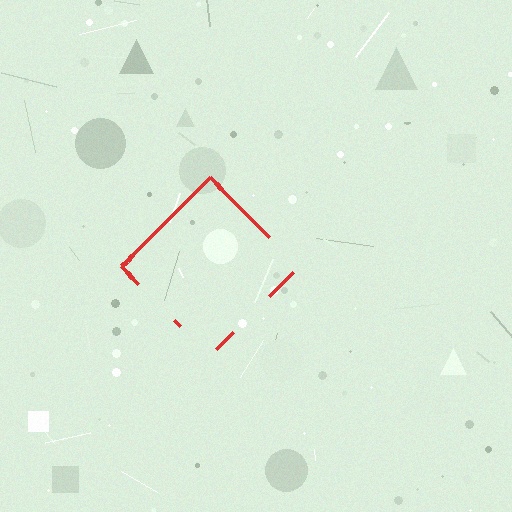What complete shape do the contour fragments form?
The contour fragments form a diamond.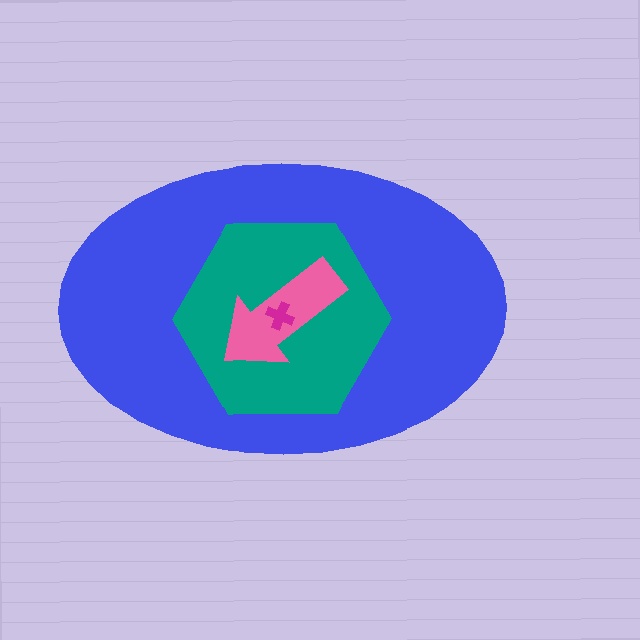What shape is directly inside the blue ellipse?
The teal hexagon.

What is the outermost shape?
The blue ellipse.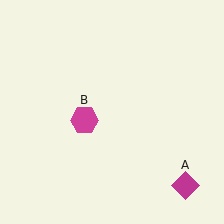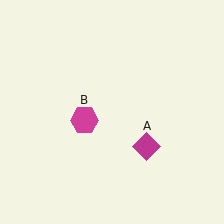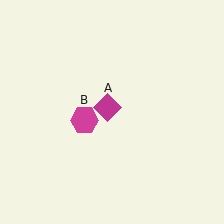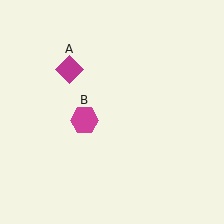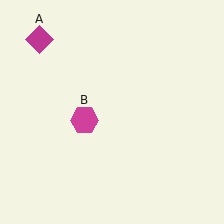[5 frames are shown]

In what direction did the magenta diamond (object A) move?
The magenta diamond (object A) moved up and to the left.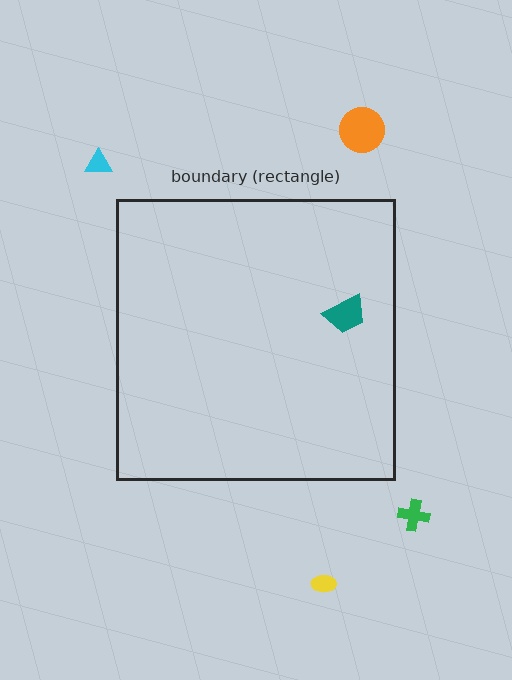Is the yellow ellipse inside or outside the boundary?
Outside.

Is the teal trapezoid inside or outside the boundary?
Inside.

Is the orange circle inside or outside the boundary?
Outside.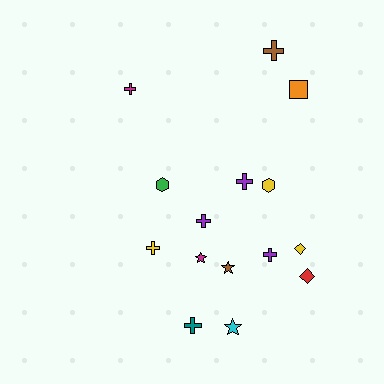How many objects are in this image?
There are 15 objects.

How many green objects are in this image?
There is 1 green object.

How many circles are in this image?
There are no circles.